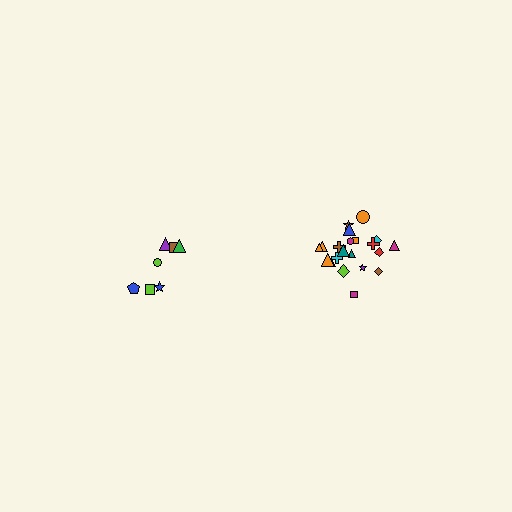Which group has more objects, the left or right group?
The right group.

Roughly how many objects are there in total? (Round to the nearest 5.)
Roughly 30 objects in total.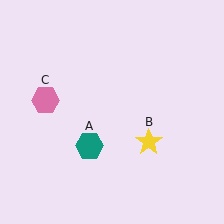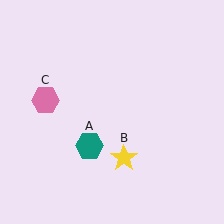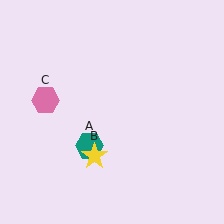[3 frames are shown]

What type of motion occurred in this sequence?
The yellow star (object B) rotated clockwise around the center of the scene.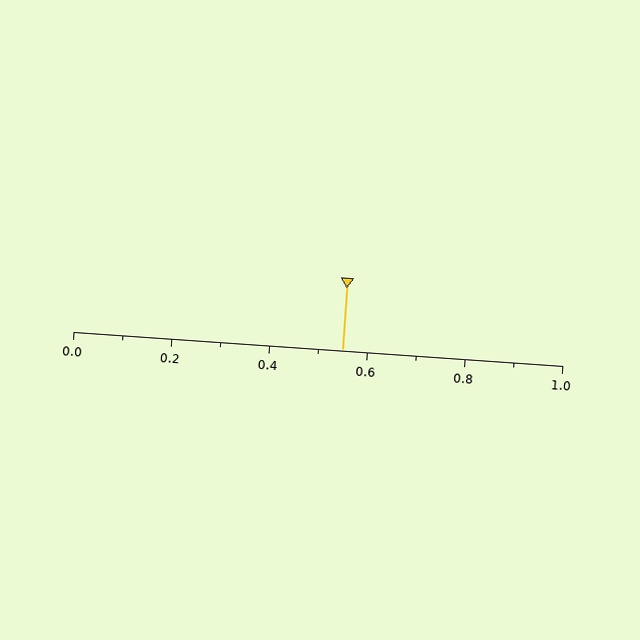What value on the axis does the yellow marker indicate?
The marker indicates approximately 0.55.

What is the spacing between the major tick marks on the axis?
The major ticks are spaced 0.2 apart.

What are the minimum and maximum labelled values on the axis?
The axis runs from 0.0 to 1.0.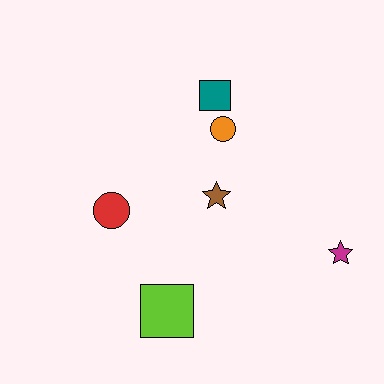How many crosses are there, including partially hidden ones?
There are no crosses.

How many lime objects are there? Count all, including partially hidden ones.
There is 1 lime object.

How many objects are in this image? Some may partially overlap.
There are 6 objects.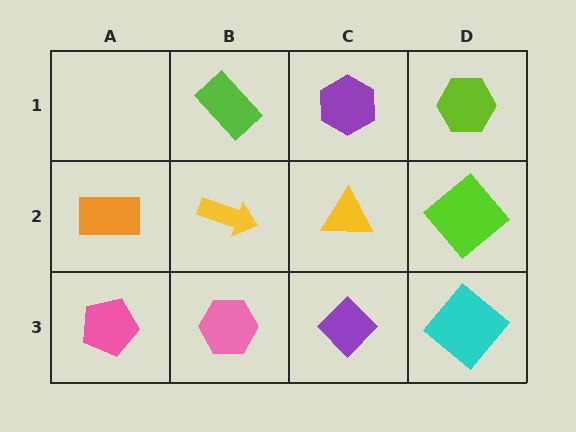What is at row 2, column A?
An orange rectangle.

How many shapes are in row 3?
4 shapes.